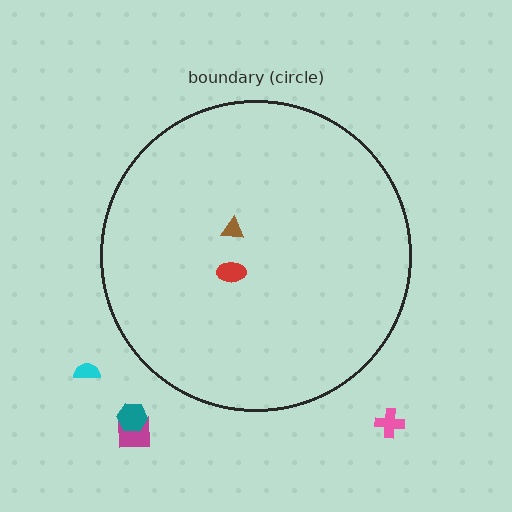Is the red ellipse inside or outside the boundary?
Inside.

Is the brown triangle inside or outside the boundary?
Inside.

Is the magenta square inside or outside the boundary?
Outside.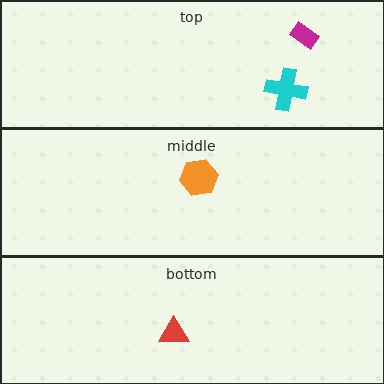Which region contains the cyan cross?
The top region.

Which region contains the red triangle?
The bottom region.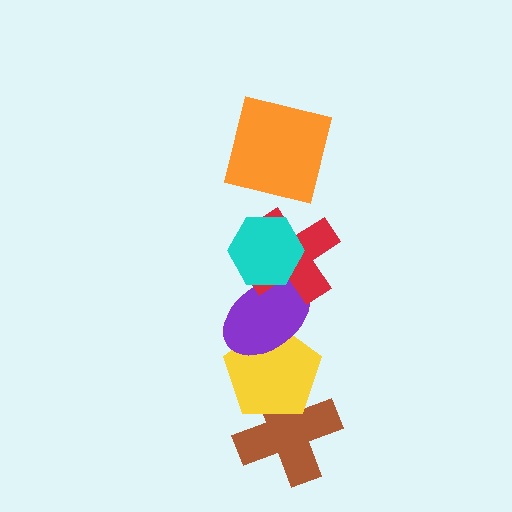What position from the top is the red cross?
The red cross is 3rd from the top.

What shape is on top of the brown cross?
The yellow pentagon is on top of the brown cross.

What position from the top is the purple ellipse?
The purple ellipse is 4th from the top.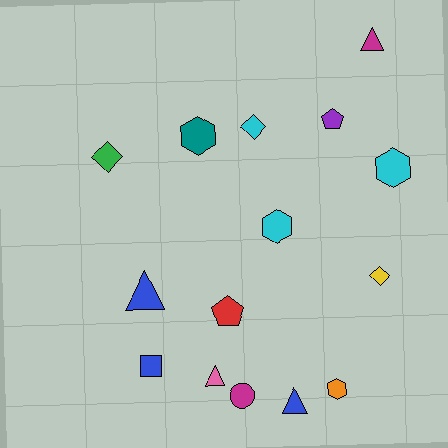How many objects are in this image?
There are 15 objects.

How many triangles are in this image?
There are 4 triangles.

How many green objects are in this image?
There is 1 green object.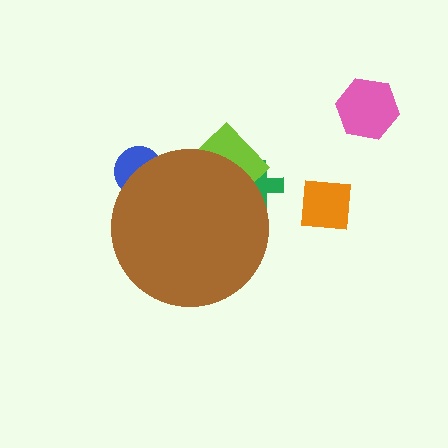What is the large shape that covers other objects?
A brown circle.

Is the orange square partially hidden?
No, the orange square is fully visible.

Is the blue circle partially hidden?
Yes, the blue circle is partially hidden behind the brown circle.